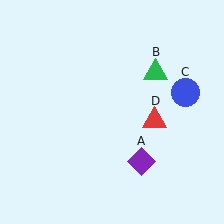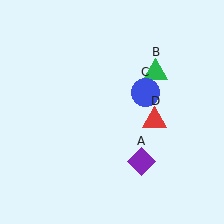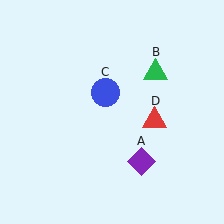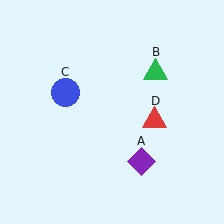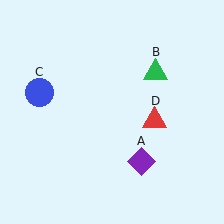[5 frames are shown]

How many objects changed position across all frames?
1 object changed position: blue circle (object C).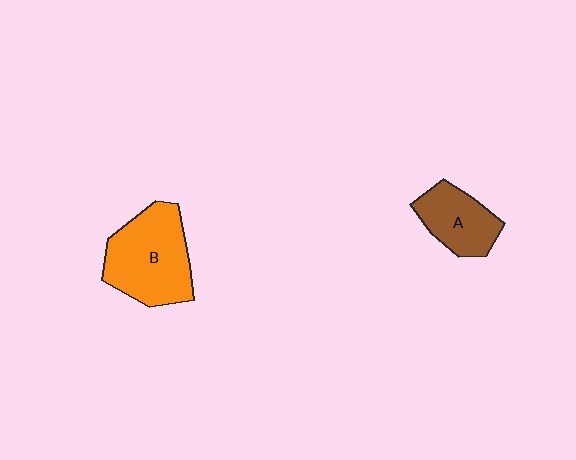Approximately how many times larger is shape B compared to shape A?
Approximately 1.6 times.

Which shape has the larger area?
Shape B (orange).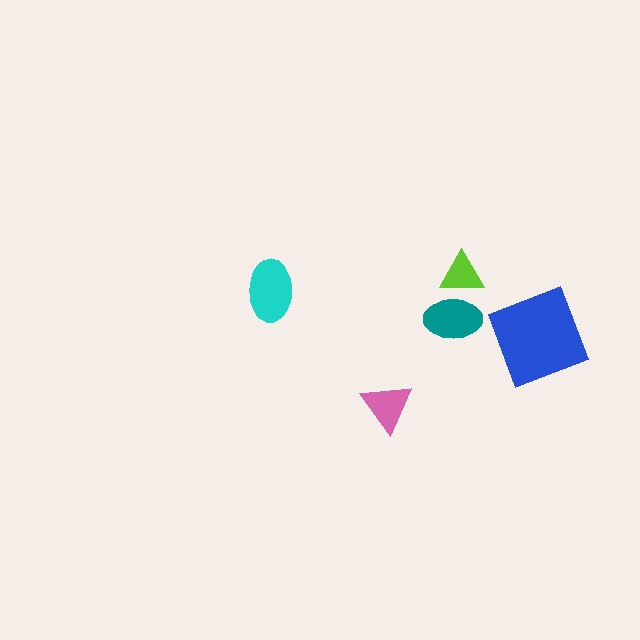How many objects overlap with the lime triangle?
1 object overlaps with the lime triangle.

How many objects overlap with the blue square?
0 objects overlap with the blue square.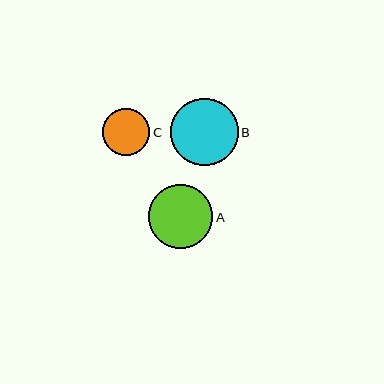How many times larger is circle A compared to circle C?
Circle A is approximately 1.4 times the size of circle C.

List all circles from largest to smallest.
From largest to smallest: B, A, C.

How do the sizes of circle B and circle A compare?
Circle B and circle A are approximately the same size.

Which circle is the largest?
Circle B is the largest with a size of approximately 68 pixels.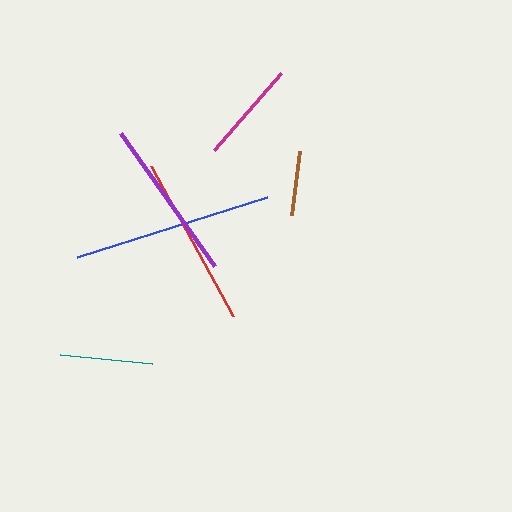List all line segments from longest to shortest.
From longest to shortest: blue, red, purple, magenta, teal, brown.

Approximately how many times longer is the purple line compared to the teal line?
The purple line is approximately 1.8 times the length of the teal line.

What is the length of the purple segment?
The purple segment is approximately 163 pixels long.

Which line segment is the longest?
The blue line is the longest at approximately 199 pixels.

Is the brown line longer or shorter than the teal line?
The teal line is longer than the brown line.